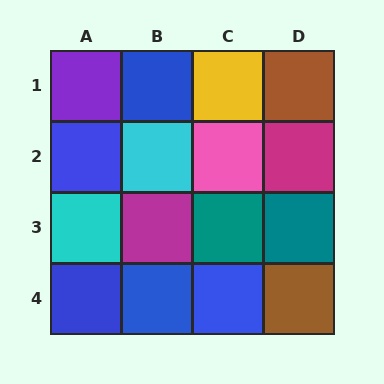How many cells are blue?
5 cells are blue.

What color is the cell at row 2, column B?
Cyan.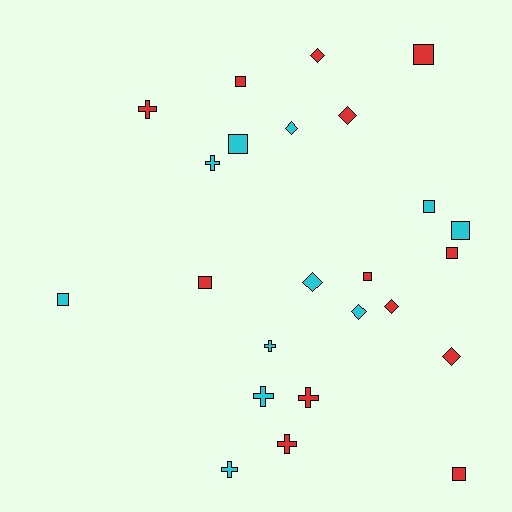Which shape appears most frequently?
Square, with 10 objects.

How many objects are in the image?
There are 24 objects.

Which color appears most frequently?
Red, with 13 objects.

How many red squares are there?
There are 6 red squares.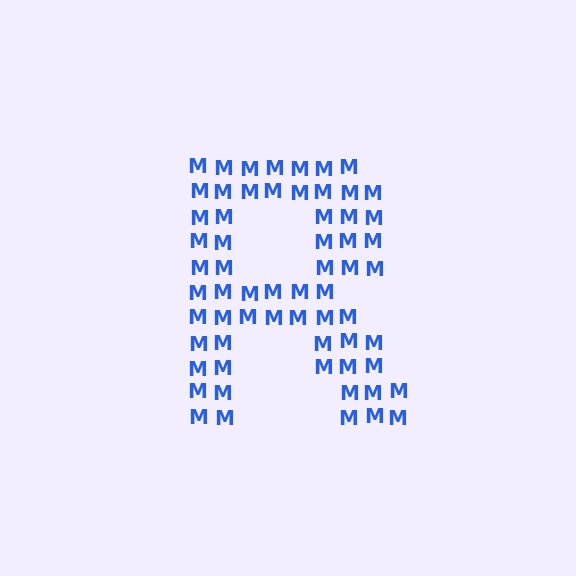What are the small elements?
The small elements are letter M's.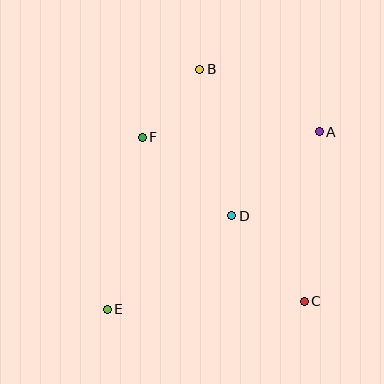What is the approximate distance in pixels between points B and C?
The distance between B and C is approximately 254 pixels.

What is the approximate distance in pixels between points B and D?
The distance between B and D is approximately 150 pixels.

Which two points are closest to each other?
Points B and F are closest to each other.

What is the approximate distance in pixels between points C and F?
The distance between C and F is approximately 231 pixels.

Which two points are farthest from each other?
Points A and E are farthest from each other.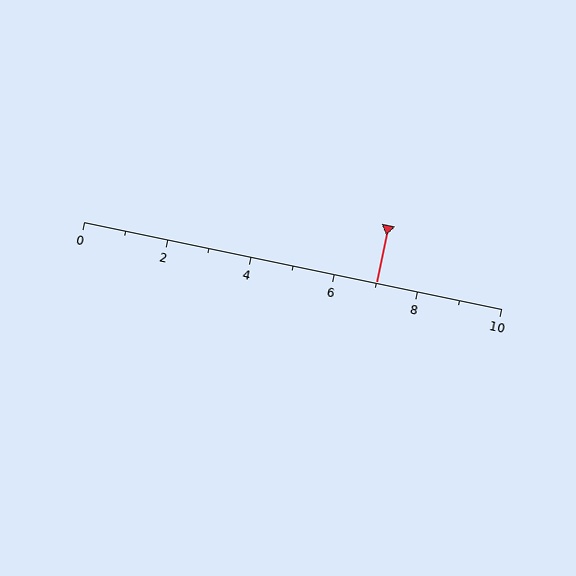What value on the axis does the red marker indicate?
The marker indicates approximately 7.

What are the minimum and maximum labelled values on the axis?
The axis runs from 0 to 10.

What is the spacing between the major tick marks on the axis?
The major ticks are spaced 2 apart.